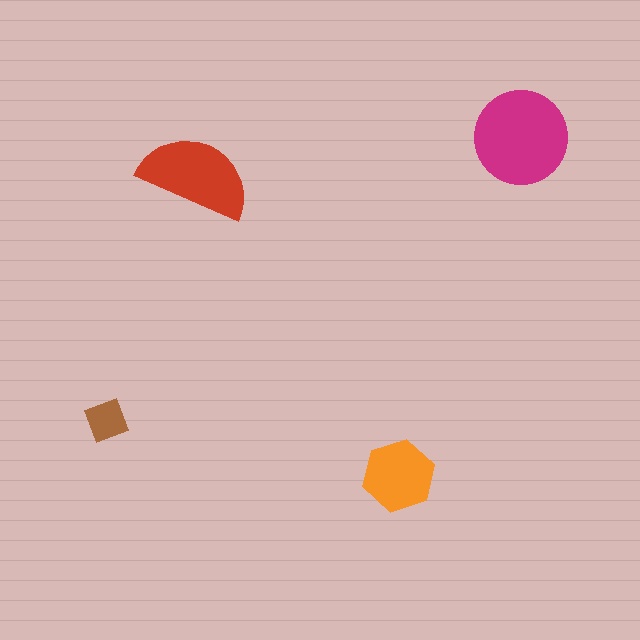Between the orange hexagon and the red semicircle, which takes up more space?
The red semicircle.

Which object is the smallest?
The brown square.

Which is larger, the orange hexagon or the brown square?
The orange hexagon.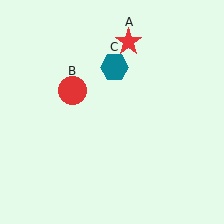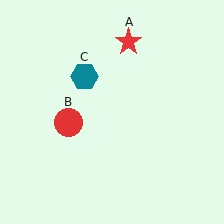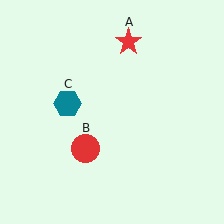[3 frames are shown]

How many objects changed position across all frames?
2 objects changed position: red circle (object B), teal hexagon (object C).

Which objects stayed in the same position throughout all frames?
Red star (object A) remained stationary.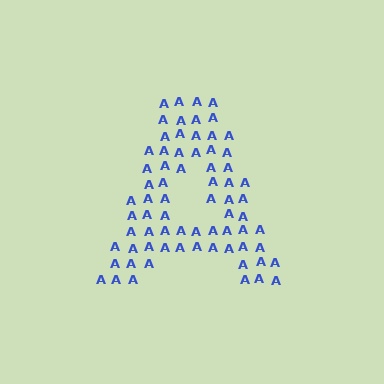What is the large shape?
The large shape is the letter A.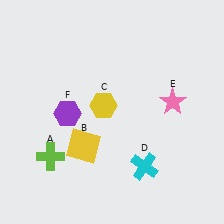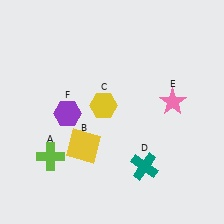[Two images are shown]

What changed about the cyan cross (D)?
In Image 1, D is cyan. In Image 2, it changed to teal.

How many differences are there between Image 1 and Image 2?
There is 1 difference between the two images.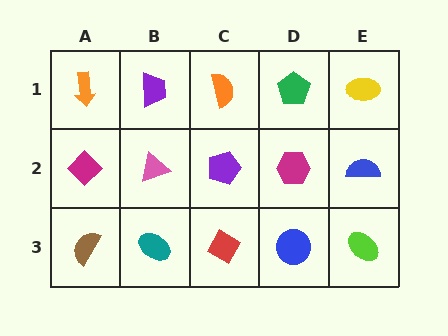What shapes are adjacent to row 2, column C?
An orange semicircle (row 1, column C), a red diamond (row 3, column C), a pink triangle (row 2, column B), a magenta hexagon (row 2, column D).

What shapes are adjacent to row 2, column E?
A yellow ellipse (row 1, column E), a lime ellipse (row 3, column E), a magenta hexagon (row 2, column D).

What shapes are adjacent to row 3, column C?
A purple pentagon (row 2, column C), a teal ellipse (row 3, column B), a blue circle (row 3, column D).